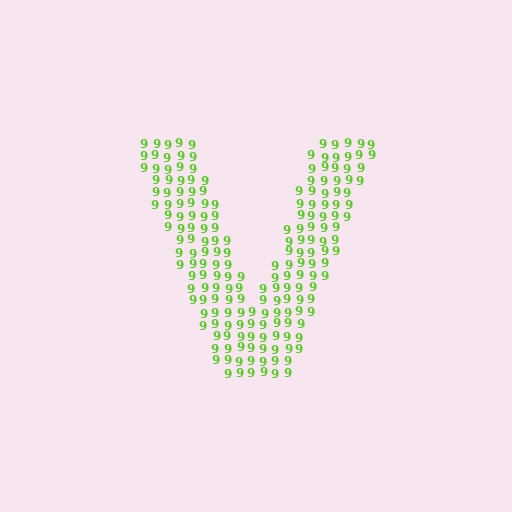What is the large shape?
The large shape is the letter V.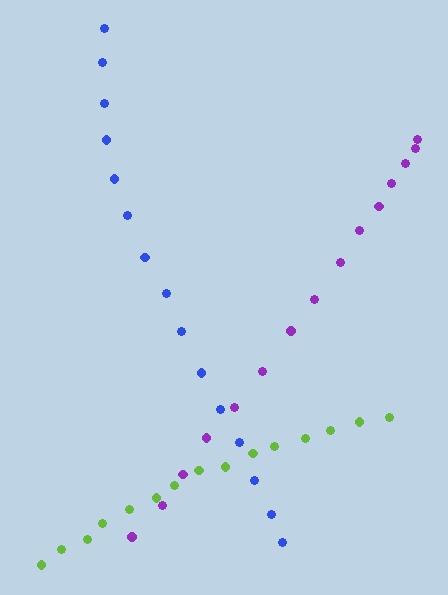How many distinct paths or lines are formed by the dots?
There are 3 distinct paths.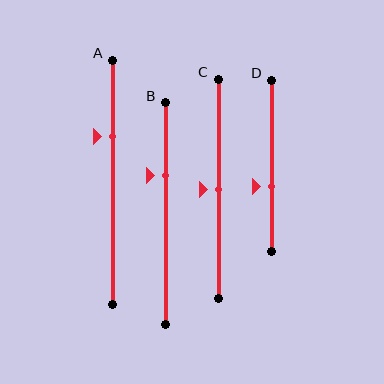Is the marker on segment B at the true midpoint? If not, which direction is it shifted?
No, the marker on segment B is shifted upward by about 17% of the segment length.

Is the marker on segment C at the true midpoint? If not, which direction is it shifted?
Yes, the marker on segment C is at the true midpoint.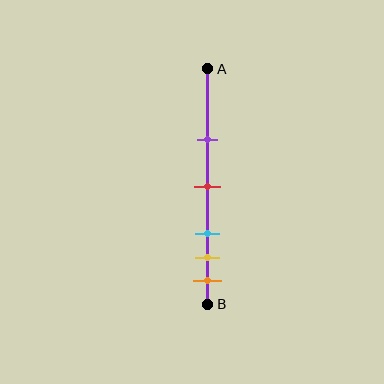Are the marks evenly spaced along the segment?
No, the marks are not evenly spaced.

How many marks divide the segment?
There are 5 marks dividing the segment.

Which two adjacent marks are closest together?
The yellow and orange marks are the closest adjacent pair.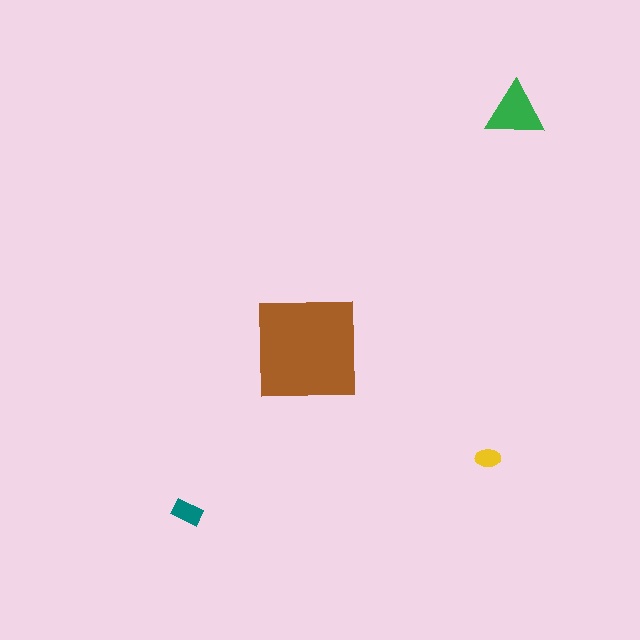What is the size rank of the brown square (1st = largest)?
1st.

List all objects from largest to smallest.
The brown square, the green triangle, the teal rectangle, the yellow ellipse.